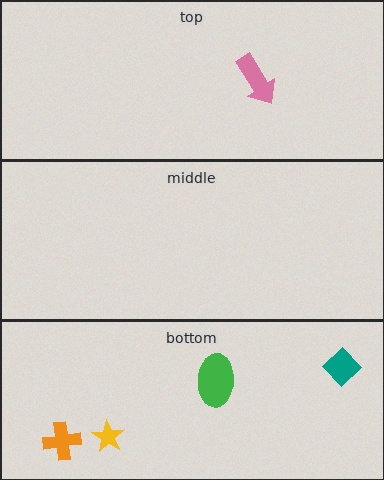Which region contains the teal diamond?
The bottom region.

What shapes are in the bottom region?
The green ellipse, the yellow star, the orange cross, the teal diamond.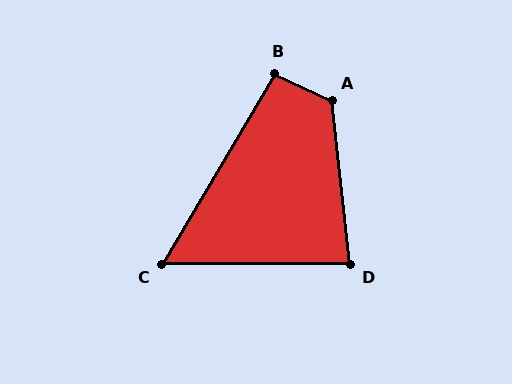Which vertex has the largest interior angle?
A, at approximately 121 degrees.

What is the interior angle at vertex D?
Approximately 84 degrees (acute).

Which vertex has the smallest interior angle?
C, at approximately 59 degrees.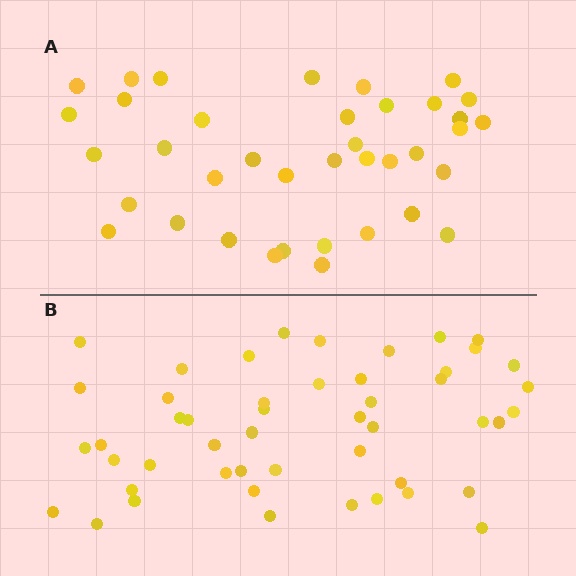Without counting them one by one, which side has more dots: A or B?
Region B (the bottom region) has more dots.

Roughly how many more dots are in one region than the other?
Region B has roughly 12 or so more dots than region A.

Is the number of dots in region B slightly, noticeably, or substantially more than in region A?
Region B has noticeably more, but not dramatically so. The ratio is roughly 1.3 to 1.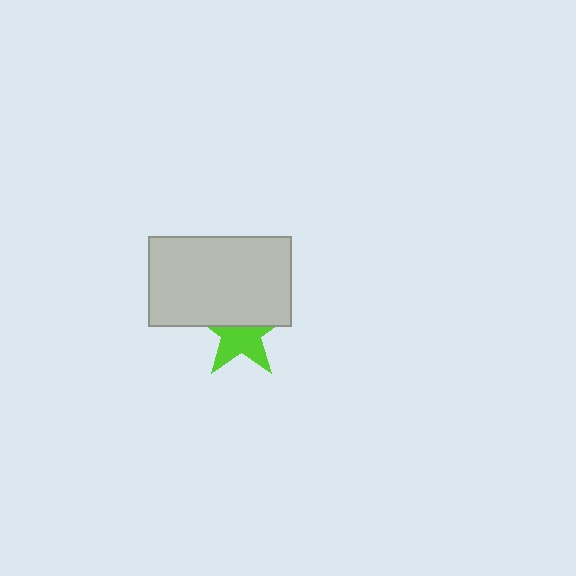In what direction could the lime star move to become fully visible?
The lime star could move down. That would shift it out from behind the light gray rectangle entirely.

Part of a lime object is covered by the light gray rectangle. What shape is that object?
It is a star.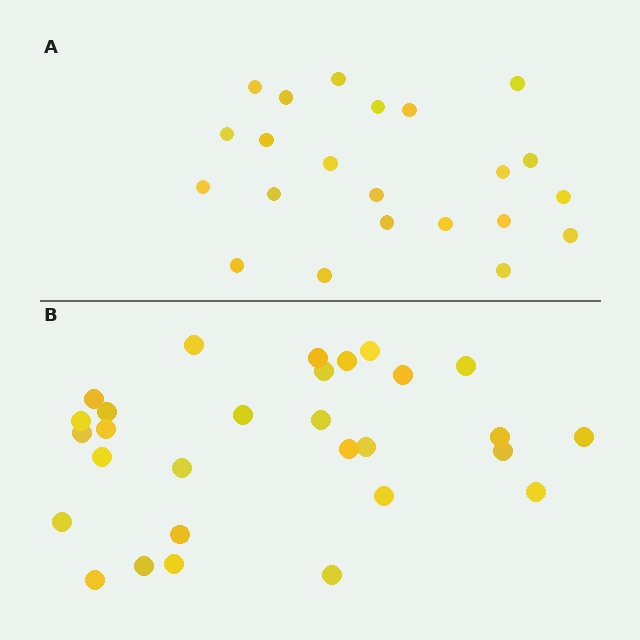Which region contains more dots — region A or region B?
Region B (the bottom region) has more dots.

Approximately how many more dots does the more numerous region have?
Region B has roughly 8 or so more dots than region A.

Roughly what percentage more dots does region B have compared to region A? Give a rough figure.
About 30% more.